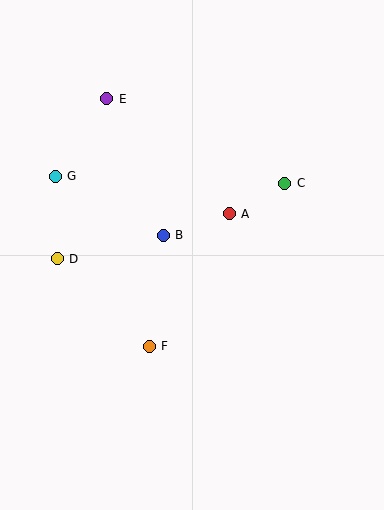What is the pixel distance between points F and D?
The distance between F and D is 127 pixels.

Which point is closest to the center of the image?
Point B at (163, 235) is closest to the center.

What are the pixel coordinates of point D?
Point D is at (57, 259).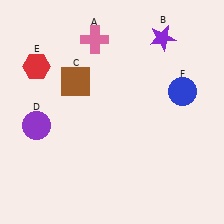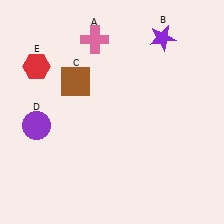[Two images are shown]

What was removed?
The blue circle (F) was removed in Image 2.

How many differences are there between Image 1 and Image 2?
There is 1 difference between the two images.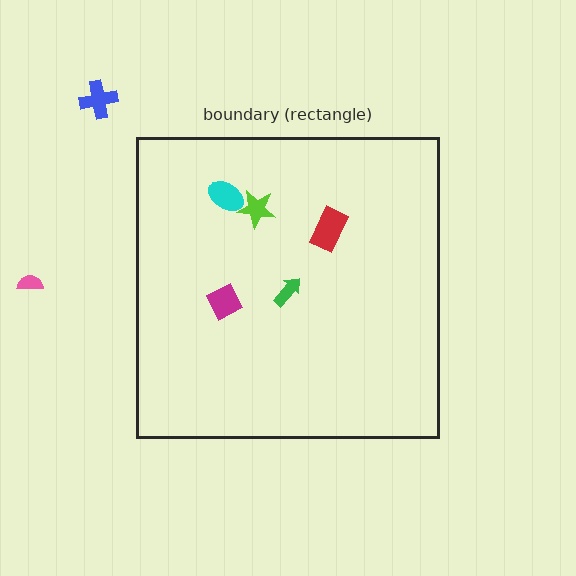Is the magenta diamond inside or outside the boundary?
Inside.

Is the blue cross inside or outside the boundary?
Outside.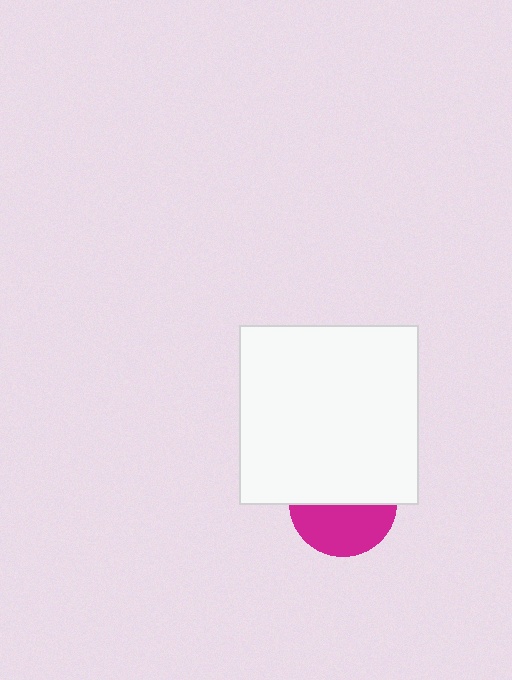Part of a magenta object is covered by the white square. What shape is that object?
It is a circle.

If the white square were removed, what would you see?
You would see the complete magenta circle.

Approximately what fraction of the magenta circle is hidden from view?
Roughly 53% of the magenta circle is hidden behind the white square.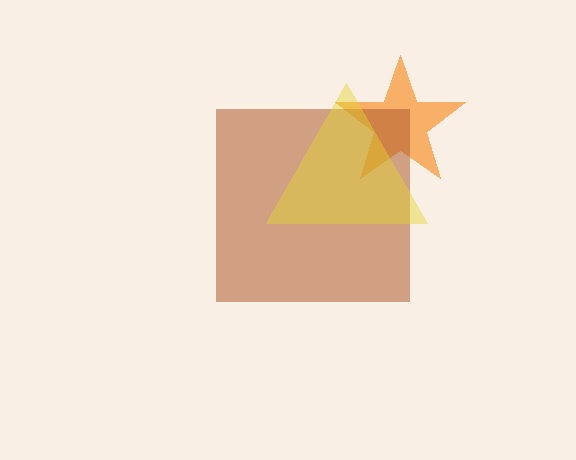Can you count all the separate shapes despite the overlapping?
Yes, there are 3 separate shapes.